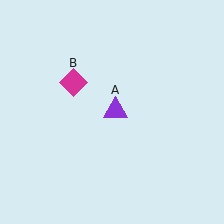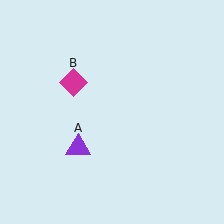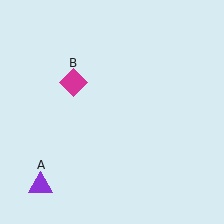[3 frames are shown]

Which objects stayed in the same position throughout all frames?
Magenta diamond (object B) remained stationary.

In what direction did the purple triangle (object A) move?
The purple triangle (object A) moved down and to the left.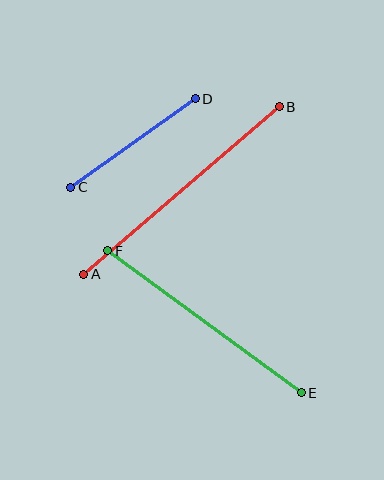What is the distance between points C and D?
The distance is approximately 153 pixels.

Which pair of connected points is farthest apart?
Points A and B are farthest apart.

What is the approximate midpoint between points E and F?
The midpoint is at approximately (205, 322) pixels.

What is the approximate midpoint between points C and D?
The midpoint is at approximately (133, 143) pixels.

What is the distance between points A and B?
The distance is approximately 257 pixels.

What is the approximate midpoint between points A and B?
The midpoint is at approximately (182, 190) pixels.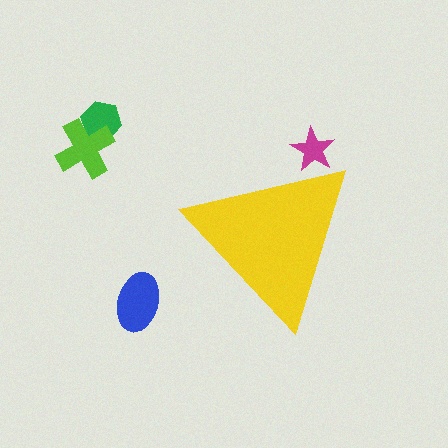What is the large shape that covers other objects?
A yellow triangle.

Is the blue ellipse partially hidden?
No, the blue ellipse is fully visible.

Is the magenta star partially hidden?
Yes, the magenta star is partially hidden behind the yellow triangle.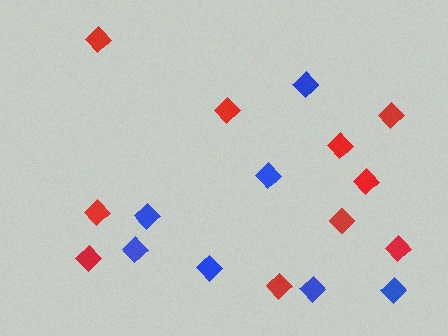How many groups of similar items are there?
There are 2 groups: one group of blue diamonds (7) and one group of red diamonds (10).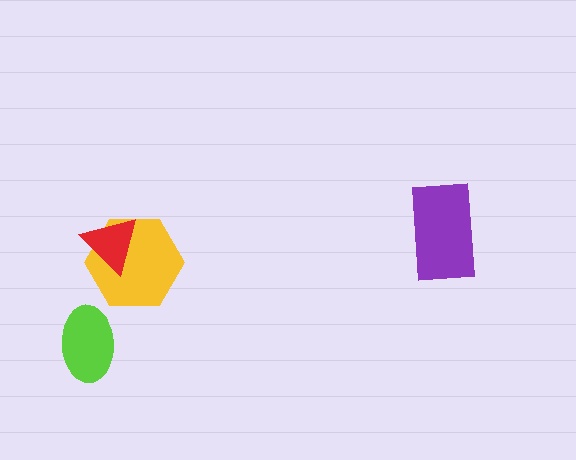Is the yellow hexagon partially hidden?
Yes, it is partially covered by another shape.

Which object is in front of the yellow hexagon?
The red triangle is in front of the yellow hexagon.